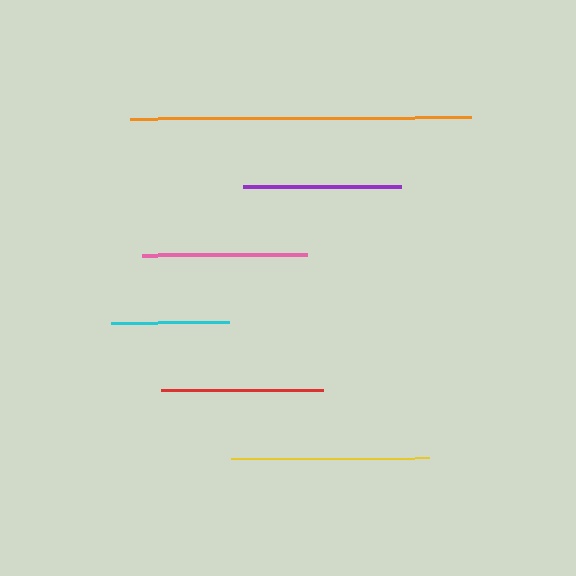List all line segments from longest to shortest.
From longest to shortest: orange, yellow, pink, red, purple, cyan.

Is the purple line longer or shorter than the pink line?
The pink line is longer than the purple line.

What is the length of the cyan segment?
The cyan segment is approximately 117 pixels long.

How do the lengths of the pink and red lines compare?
The pink and red lines are approximately the same length.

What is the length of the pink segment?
The pink segment is approximately 166 pixels long.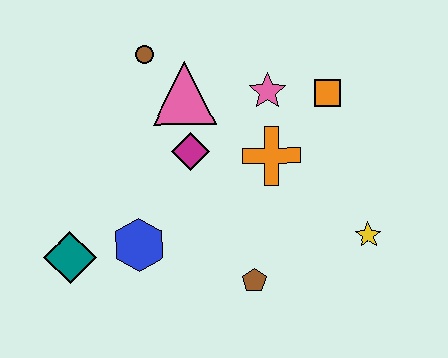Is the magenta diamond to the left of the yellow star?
Yes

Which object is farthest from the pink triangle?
The yellow star is farthest from the pink triangle.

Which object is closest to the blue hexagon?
The teal diamond is closest to the blue hexagon.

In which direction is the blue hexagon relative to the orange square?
The blue hexagon is to the left of the orange square.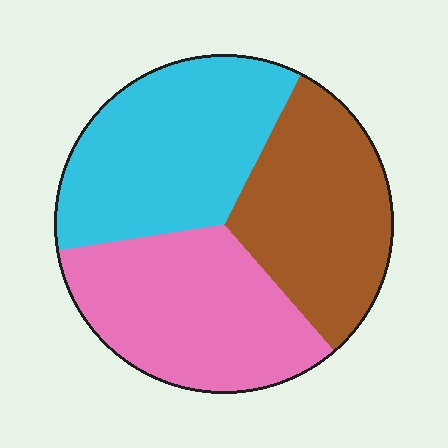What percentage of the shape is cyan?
Cyan takes up about one third (1/3) of the shape.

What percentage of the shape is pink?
Pink takes up about one third (1/3) of the shape.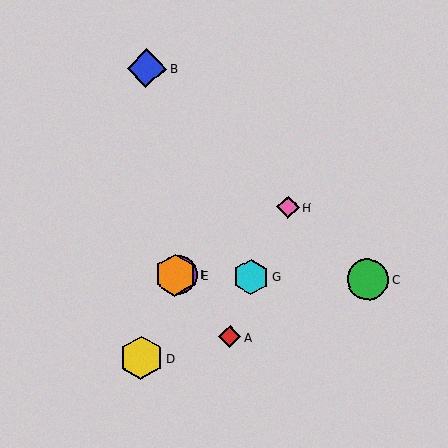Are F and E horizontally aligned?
Yes, both are at y≈275.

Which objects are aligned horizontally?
Objects C, E, F, G are aligned horizontally.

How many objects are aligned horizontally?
4 objects (C, E, F, G) are aligned horizontally.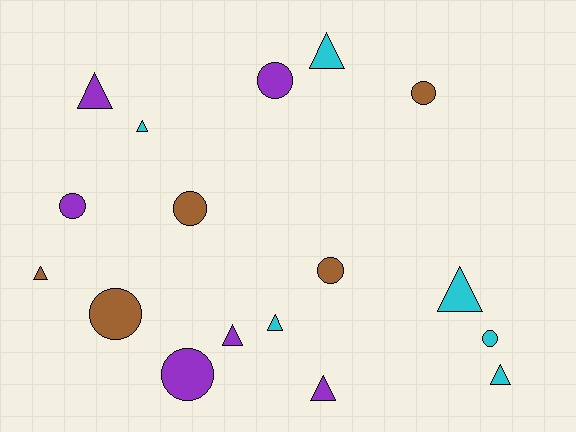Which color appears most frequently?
Cyan, with 6 objects.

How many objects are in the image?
There are 17 objects.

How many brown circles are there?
There are 4 brown circles.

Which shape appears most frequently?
Triangle, with 9 objects.